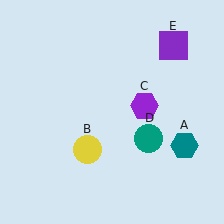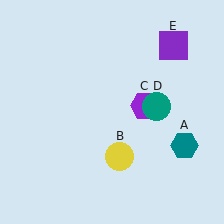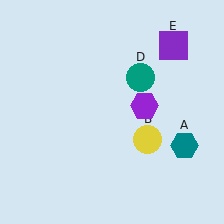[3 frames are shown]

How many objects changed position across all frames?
2 objects changed position: yellow circle (object B), teal circle (object D).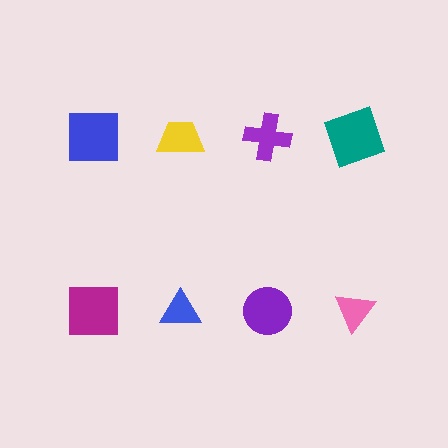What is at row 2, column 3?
A purple circle.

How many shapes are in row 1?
4 shapes.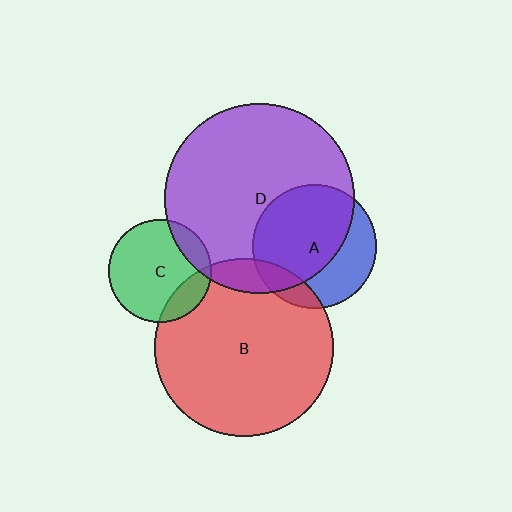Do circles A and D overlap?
Yes.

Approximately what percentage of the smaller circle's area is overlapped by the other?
Approximately 65%.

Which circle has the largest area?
Circle D (purple).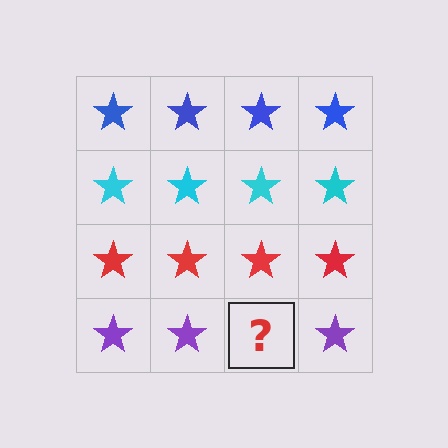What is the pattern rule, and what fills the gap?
The rule is that each row has a consistent color. The gap should be filled with a purple star.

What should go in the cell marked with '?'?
The missing cell should contain a purple star.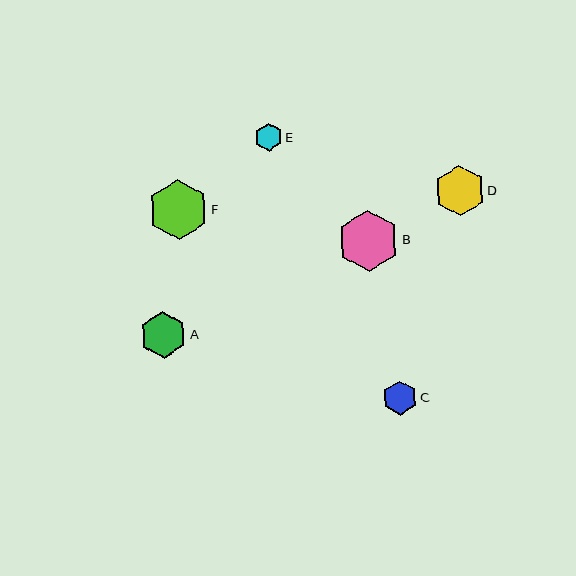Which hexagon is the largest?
Hexagon B is the largest with a size of approximately 62 pixels.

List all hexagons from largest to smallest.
From largest to smallest: B, F, D, A, C, E.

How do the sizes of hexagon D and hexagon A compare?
Hexagon D and hexagon A are approximately the same size.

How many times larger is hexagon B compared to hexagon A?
Hexagon B is approximately 1.3 times the size of hexagon A.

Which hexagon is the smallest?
Hexagon E is the smallest with a size of approximately 27 pixels.